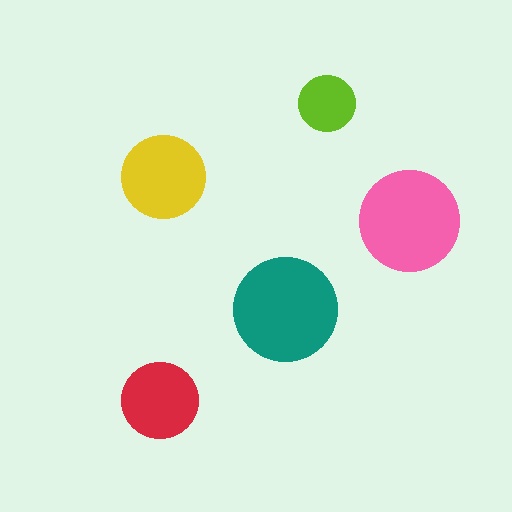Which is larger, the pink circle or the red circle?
The pink one.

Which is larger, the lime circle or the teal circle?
The teal one.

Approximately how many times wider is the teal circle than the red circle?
About 1.5 times wider.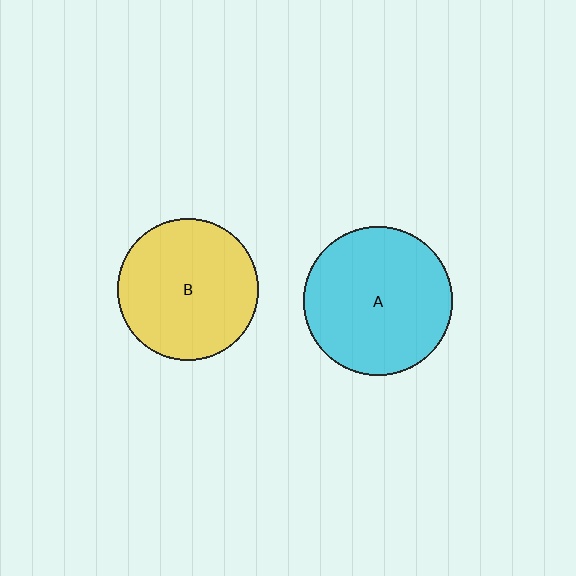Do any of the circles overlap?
No, none of the circles overlap.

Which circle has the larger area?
Circle A (cyan).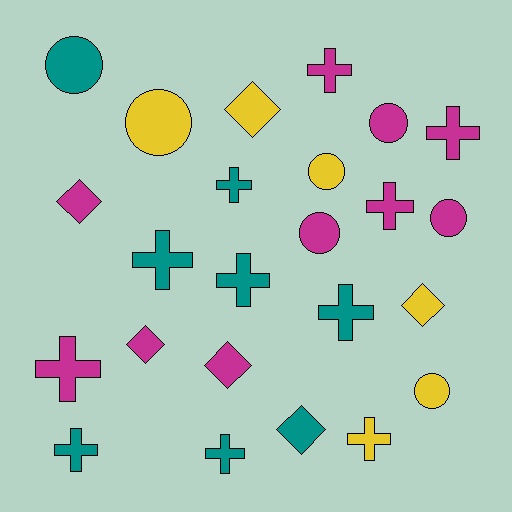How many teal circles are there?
There is 1 teal circle.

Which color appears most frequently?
Magenta, with 10 objects.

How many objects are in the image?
There are 24 objects.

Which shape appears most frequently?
Cross, with 11 objects.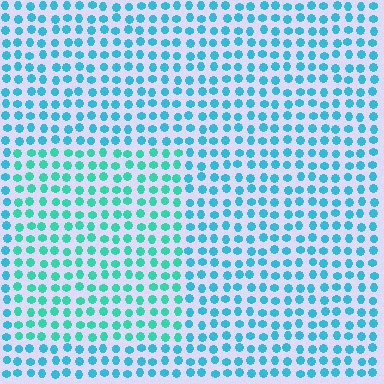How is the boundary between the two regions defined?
The boundary is defined purely by a slight shift in hue (about 27 degrees). Spacing, size, and orientation are identical on both sides.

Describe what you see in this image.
The image is filled with small cyan elements in a uniform arrangement. A rectangle-shaped region is visible where the elements are tinted to a slightly different hue, forming a subtle color boundary.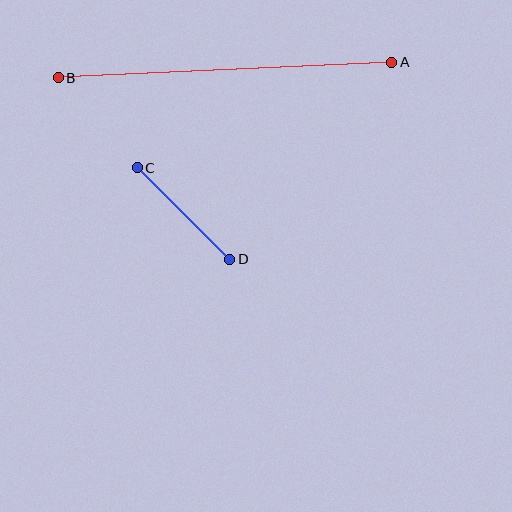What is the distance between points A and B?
The distance is approximately 334 pixels.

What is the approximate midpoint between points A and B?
The midpoint is at approximately (225, 70) pixels.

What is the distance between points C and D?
The distance is approximately 130 pixels.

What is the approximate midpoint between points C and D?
The midpoint is at approximately (183, 213) pixels.